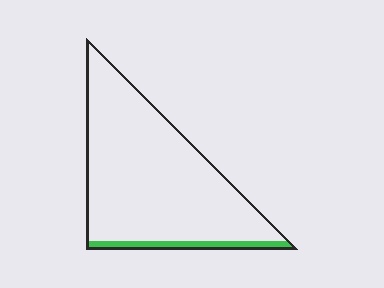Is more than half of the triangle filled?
No.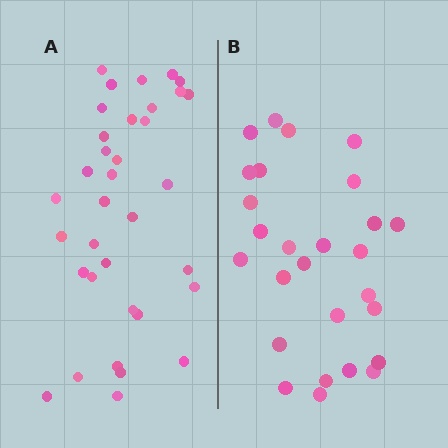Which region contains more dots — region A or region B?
Region A (the left region) has more dots.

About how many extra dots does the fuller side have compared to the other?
Region A has roughly 8 or so more dots than region B.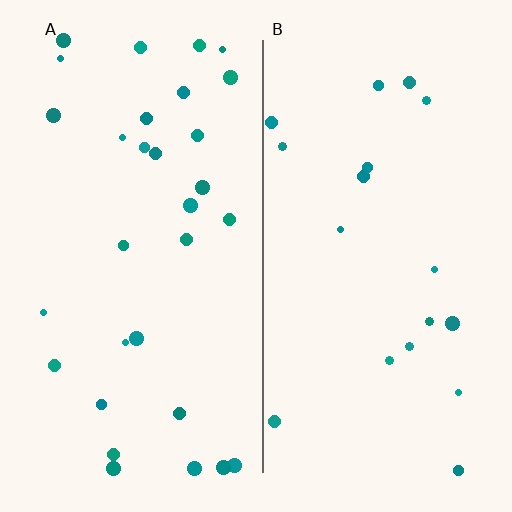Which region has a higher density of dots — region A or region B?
A (the left).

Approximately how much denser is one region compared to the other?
Approximately 1.7× — region A over region B.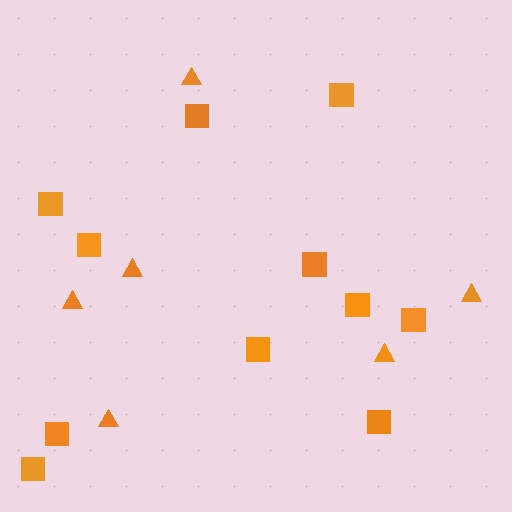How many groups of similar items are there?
There are 2 groups: one group of squares (11) and one group of triangles (6).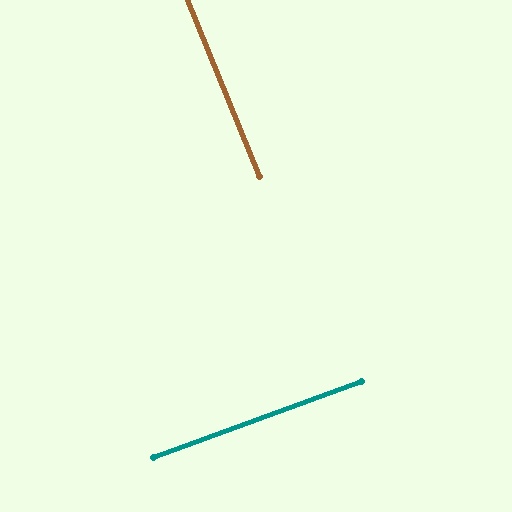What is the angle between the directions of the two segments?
Approximately 88 degrees.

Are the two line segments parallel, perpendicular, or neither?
Perpendicular — they meet at approximately 88°.